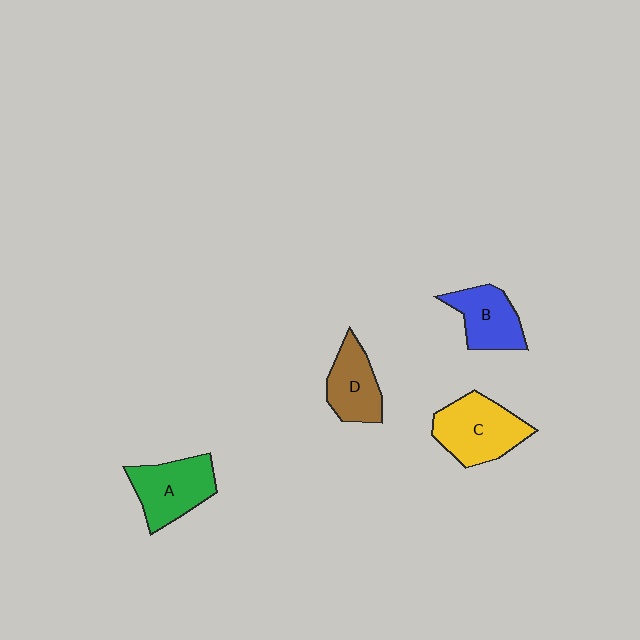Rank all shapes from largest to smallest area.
From largest to smallest: C (yellow), A (green), B (blue), D (brown).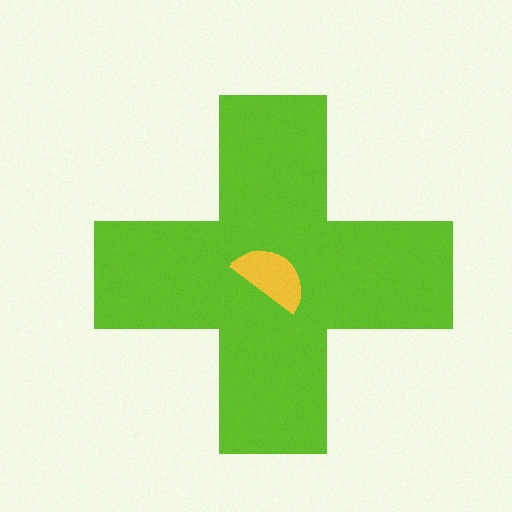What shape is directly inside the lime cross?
The yellow semicircle.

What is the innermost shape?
The yellow semicircle.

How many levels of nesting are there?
2.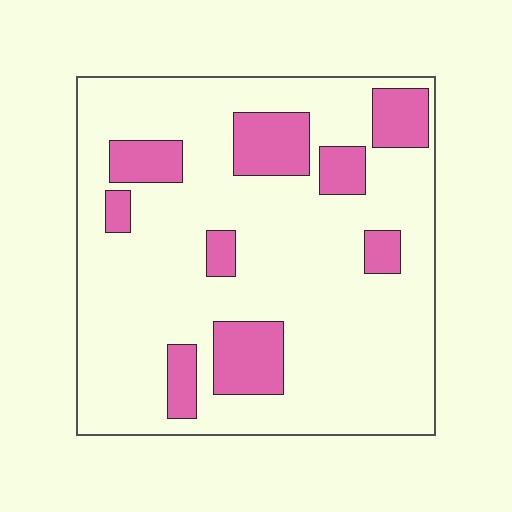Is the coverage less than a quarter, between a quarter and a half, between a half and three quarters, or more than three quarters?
Less than a quarter.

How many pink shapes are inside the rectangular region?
9.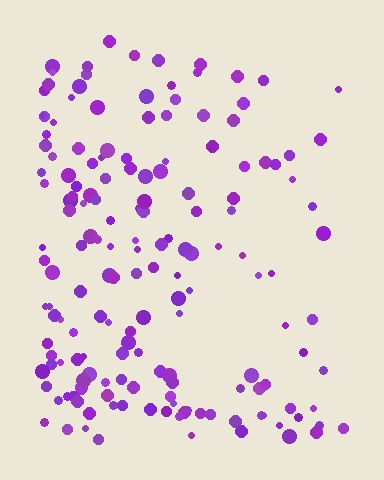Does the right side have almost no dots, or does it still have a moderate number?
Still a moderate number, just noticeably fewer than the left.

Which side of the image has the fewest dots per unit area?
The right.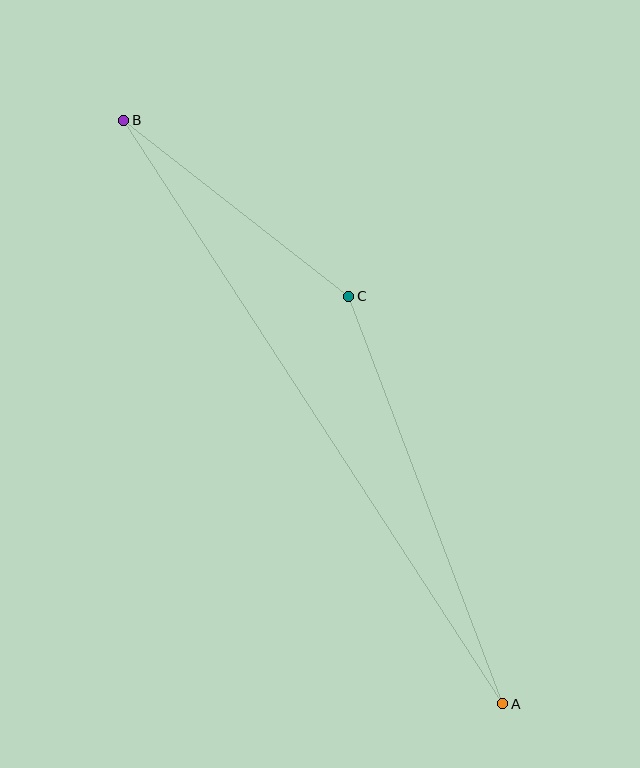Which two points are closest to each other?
Points B and C are closest to each other.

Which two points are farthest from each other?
Points A and B are farthest from each other.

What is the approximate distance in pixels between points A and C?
The distance between A and C is approximately 435 pixels.